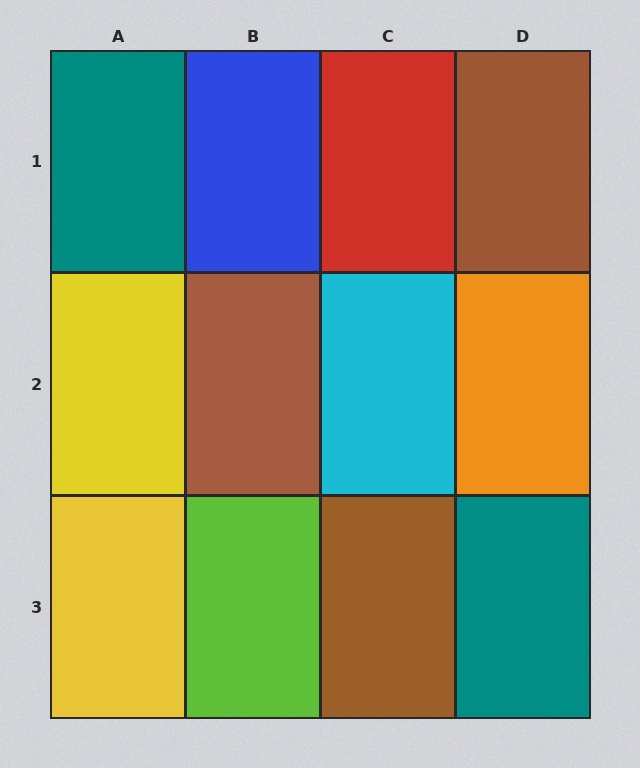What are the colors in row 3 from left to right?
Yellow, lime, brown, teal.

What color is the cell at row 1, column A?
Teal.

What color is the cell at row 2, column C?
Cyan.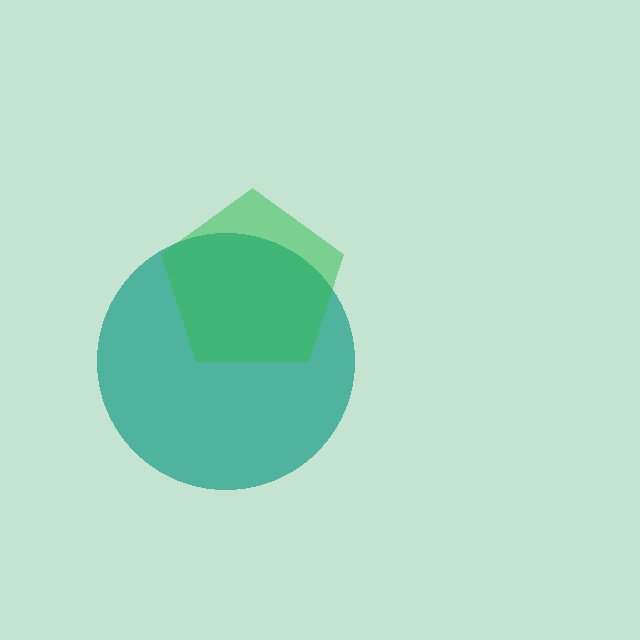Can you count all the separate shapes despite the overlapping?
Yes, there are 2 separate shapes.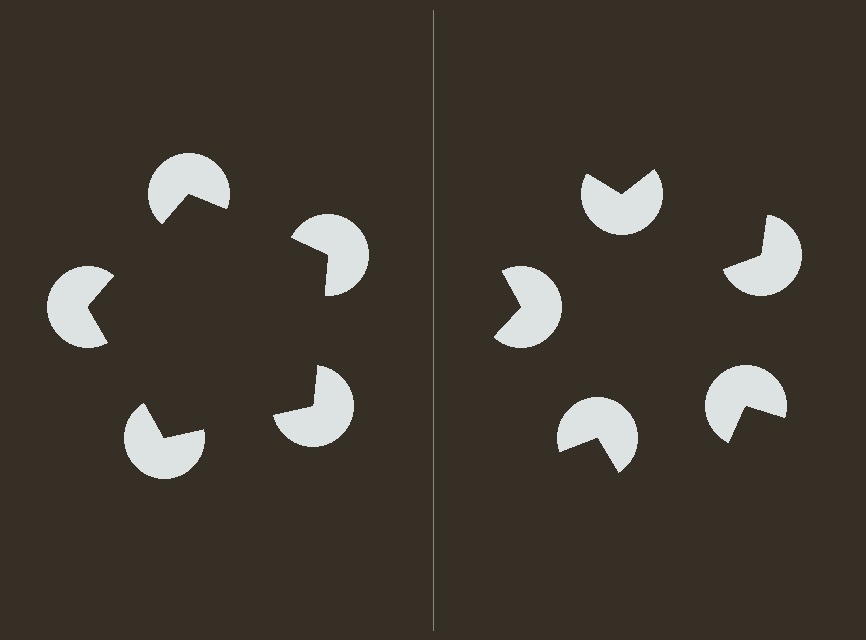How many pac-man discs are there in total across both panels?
10 — 5 on each side.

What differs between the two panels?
The pac-man discs are positioned identically on both sides; only the wedge orientations differ. On the left they align to a pentagon; on the right they are misaligned.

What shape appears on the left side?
An illusory pentagon.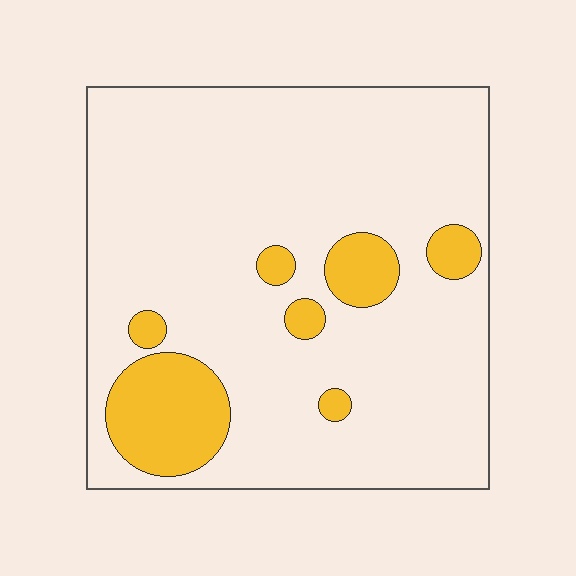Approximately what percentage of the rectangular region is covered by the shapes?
Approximately 15%.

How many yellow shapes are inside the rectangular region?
7.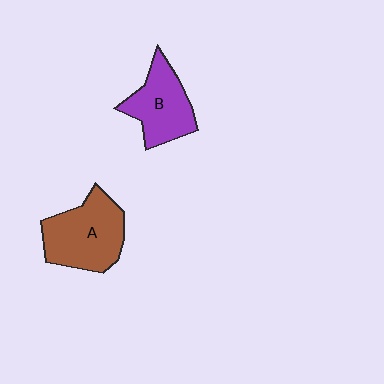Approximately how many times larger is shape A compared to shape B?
Approximately 1.2 times.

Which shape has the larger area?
Shape A (brown).